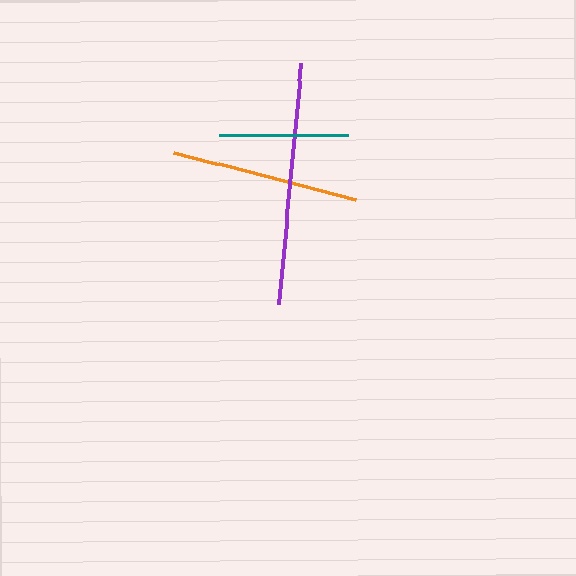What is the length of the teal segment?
The teal segment is approximately 129 pixels long.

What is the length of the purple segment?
The purple segment is approximately 242 pixels long.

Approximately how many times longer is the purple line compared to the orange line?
The purple line is approximately 1.3 times the length of the orange line.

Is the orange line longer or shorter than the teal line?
The orange line is longer than the teal line.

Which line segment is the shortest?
The teal line is the shortest at approximately 129 pixels.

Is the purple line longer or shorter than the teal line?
The purple line is longer than the teal line.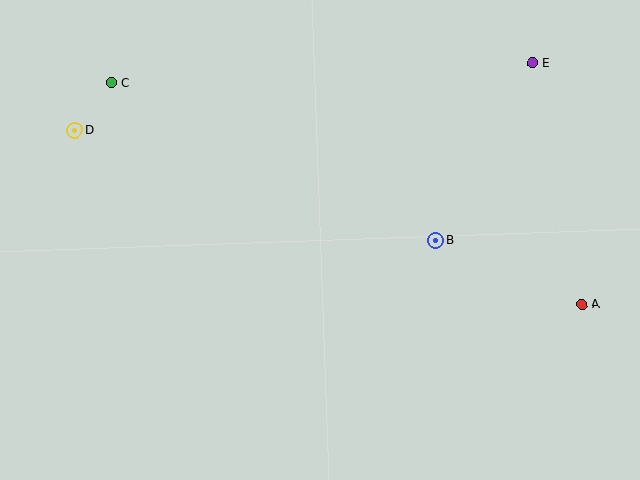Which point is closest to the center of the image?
Point B at (436, 240) is closest to the center.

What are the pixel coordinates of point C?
Point C is at (112, 83).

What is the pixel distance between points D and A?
The distance between D and A is 536 pixels.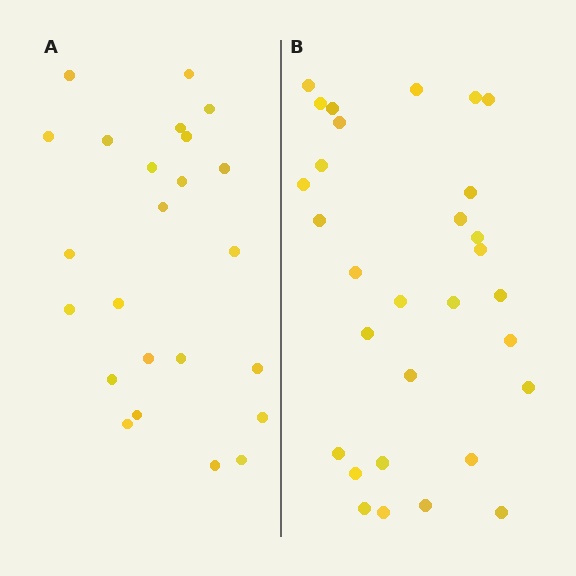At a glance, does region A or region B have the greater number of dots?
Region B (the right region) has more dots.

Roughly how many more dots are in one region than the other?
Region B has about 6 more dots than region A.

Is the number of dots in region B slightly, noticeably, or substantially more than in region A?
Region B has noticeably more, but not dramatically so. The ratio is roughly 1.2 to 1.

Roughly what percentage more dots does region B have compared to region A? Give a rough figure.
About 25% more.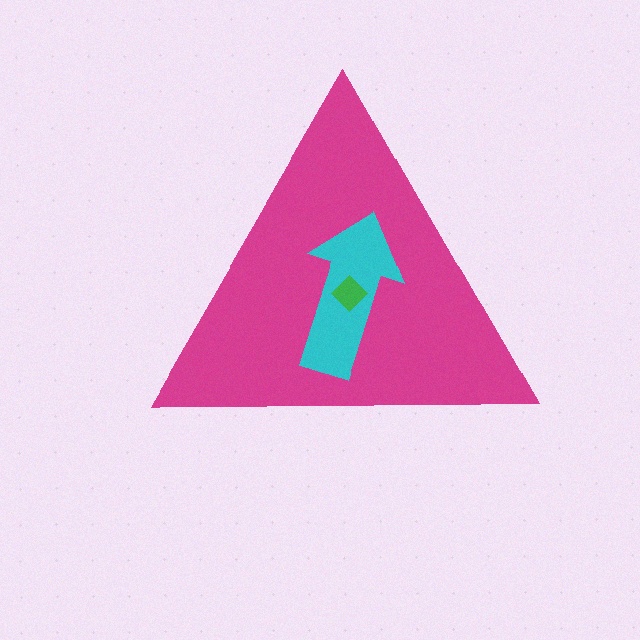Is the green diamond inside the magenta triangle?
Yes.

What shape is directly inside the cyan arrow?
The green diamond.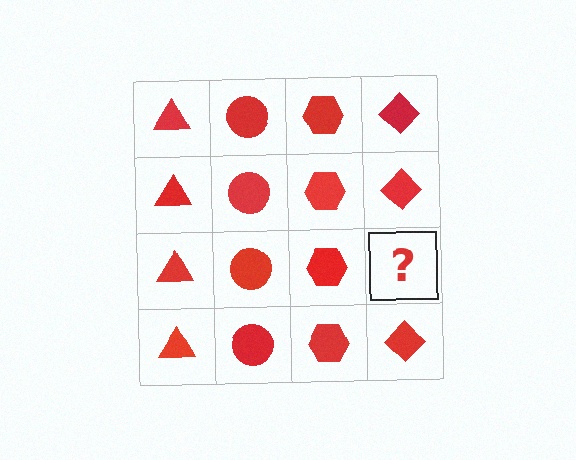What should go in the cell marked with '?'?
The missing cell should contain a red diamond.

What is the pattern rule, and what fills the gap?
The rule is that each column has a consistent shape. The gap should be filled with a red diamond.